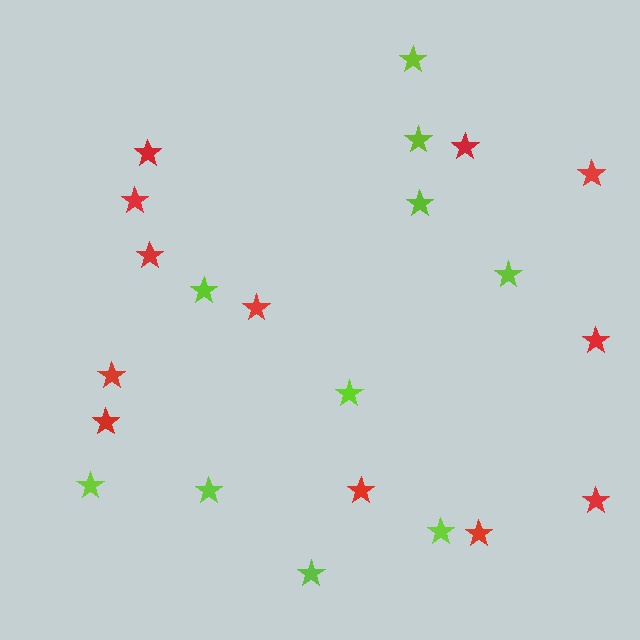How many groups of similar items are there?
There are 2 groups: one group of red stars (12) and one group of lime stars (10).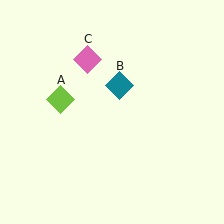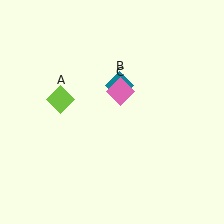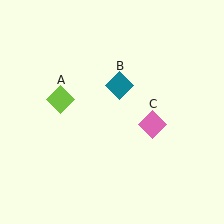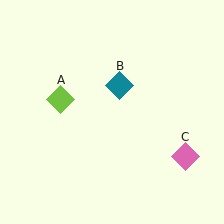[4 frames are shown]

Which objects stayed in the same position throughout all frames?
Lime diamond (object A) and teal diamond (object B) remained stationary.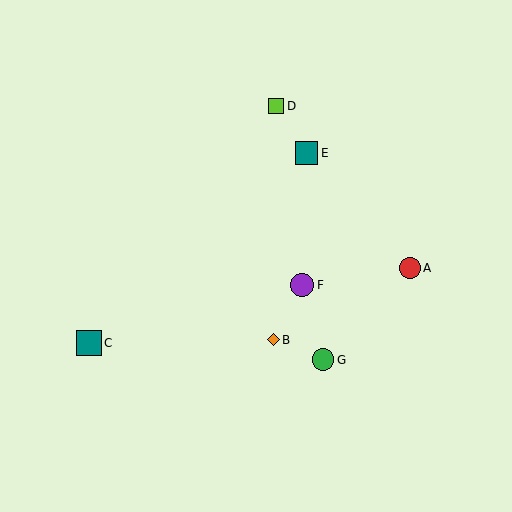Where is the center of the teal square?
The center of the teal square is at (306, 153).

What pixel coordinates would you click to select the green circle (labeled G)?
Click at (323, 360) to select the green circle G.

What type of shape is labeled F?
Shape F is a purple circle.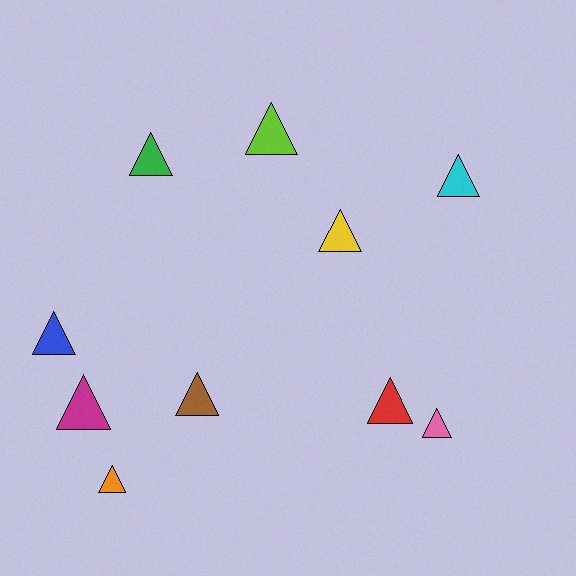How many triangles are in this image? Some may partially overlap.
There are 10 triangles.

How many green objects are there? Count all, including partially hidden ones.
There is 1 green object.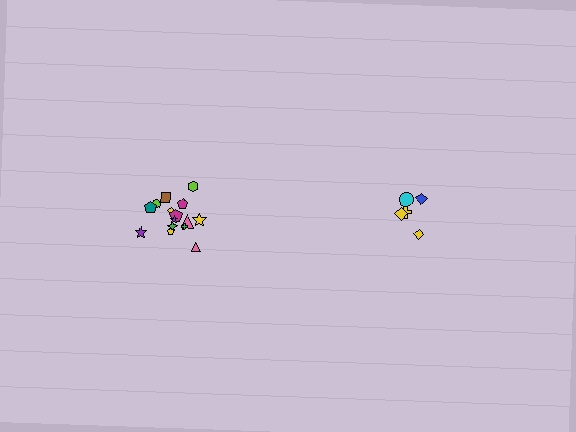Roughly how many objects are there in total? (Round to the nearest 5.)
Roughly 20 objects in total.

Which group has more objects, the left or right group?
The left group.